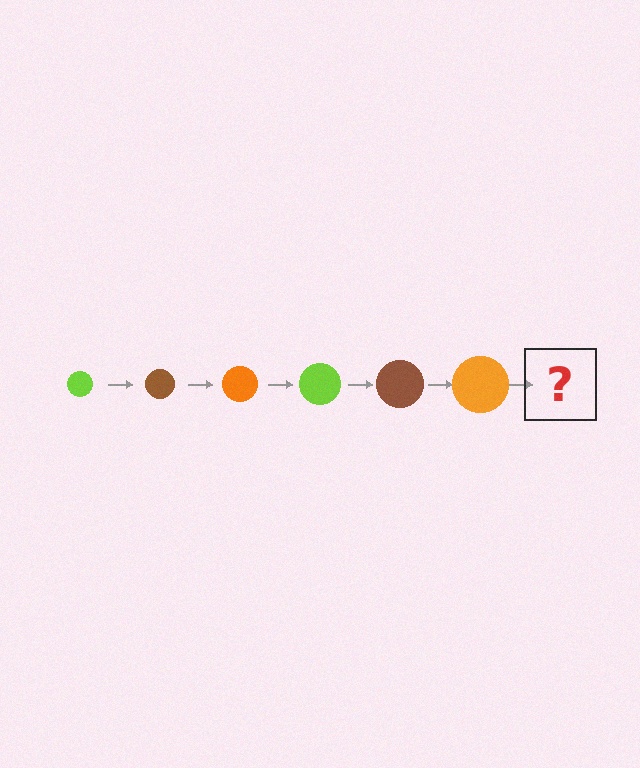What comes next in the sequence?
The next element should be a lime circle, larger than the previous one.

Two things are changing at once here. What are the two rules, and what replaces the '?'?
The two rules are that the circle grows larger each step and the color cycles through lime, brown, and orange. The '?' should be a lime circle, larger than the previous one.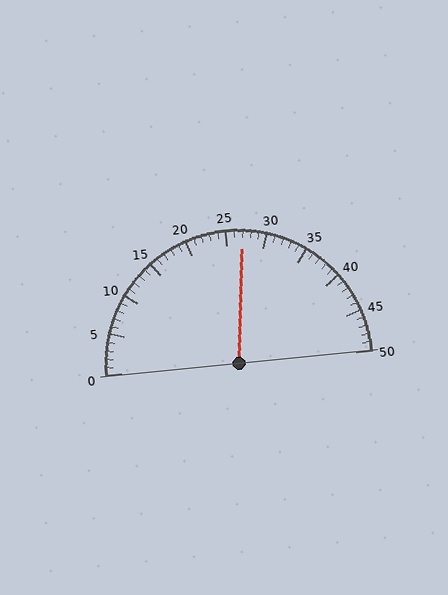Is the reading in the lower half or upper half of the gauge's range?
The reading is in the upper half of the range (0 to 50).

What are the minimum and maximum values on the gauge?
The gauge ranges from 0 to 50.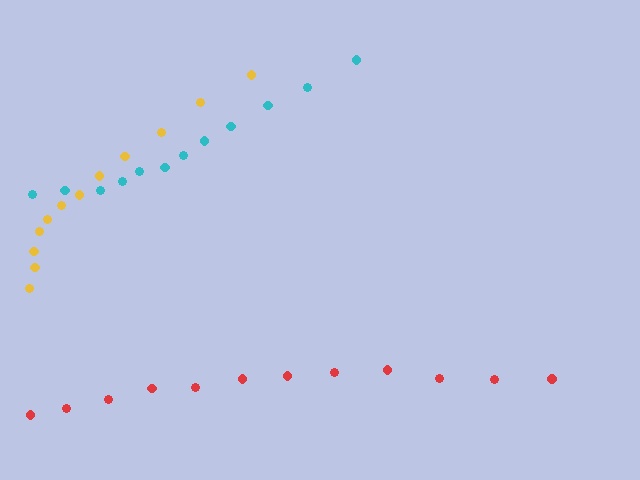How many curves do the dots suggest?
There are 3 distinct paths.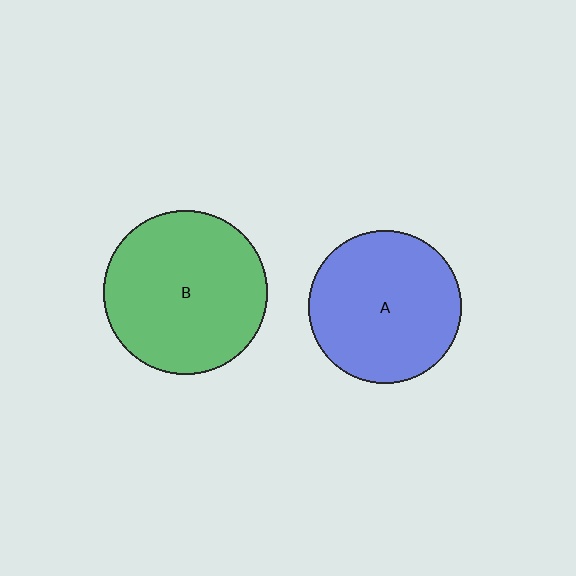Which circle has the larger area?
Circle B (green).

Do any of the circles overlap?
No, none of the circles overlap.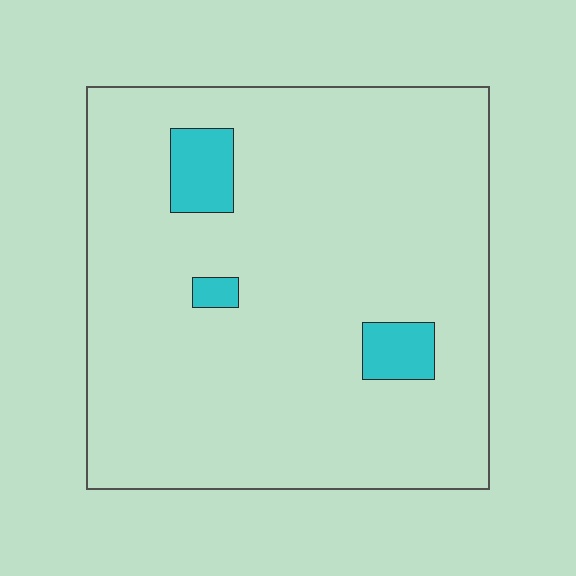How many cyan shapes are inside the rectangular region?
3.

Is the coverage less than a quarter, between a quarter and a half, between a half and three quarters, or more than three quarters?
Less than a quarter.